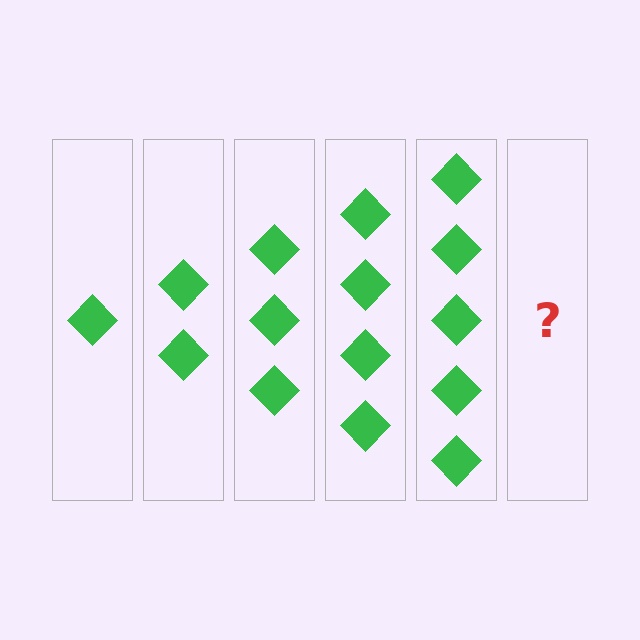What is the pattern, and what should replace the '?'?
The pattern is that each step adds one more diamond. The '?' should be 6 diamonds.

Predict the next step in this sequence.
The next step is 6 diamonds.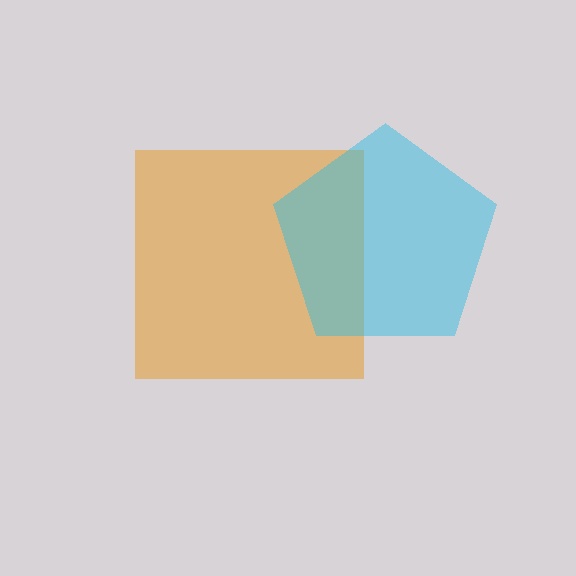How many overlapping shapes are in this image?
There are 2 overlapping shapes in the image.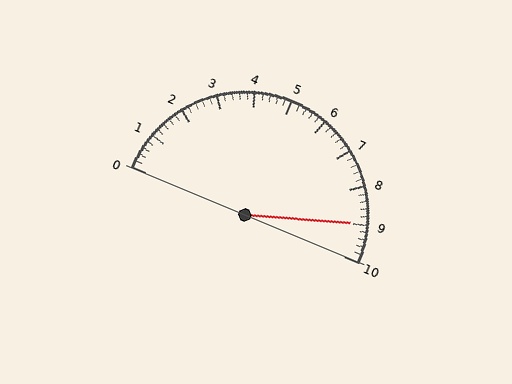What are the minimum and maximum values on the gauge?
The gauge ranges from 0 to 10.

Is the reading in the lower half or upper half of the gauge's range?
The reading is in the upper half of the range (0 to 10).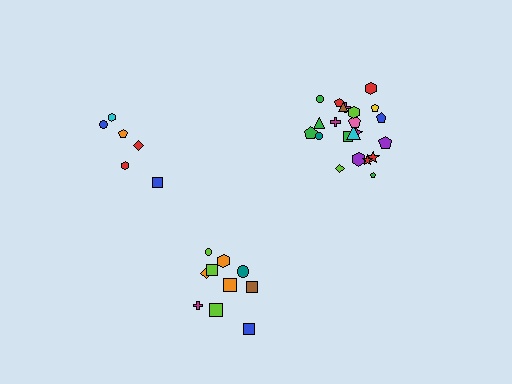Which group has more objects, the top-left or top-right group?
The top-right group.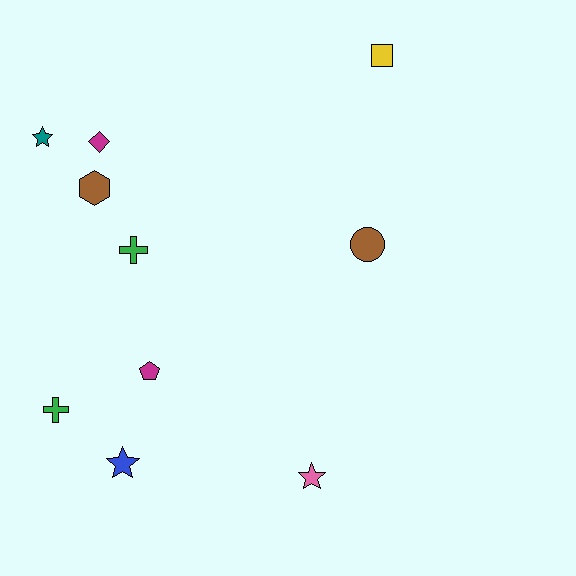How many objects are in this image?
There are 10 objects.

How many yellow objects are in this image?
There is 1 yellow object.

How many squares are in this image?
There is 1 square.